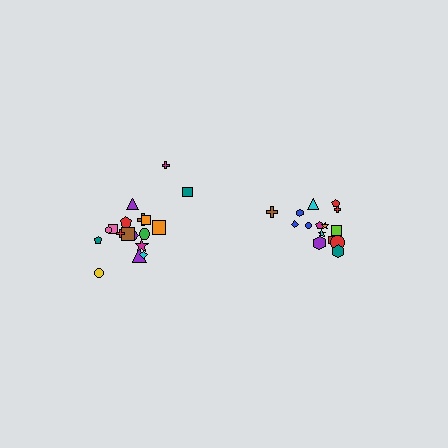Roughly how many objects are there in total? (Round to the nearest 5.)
Roughly 35 objects in total.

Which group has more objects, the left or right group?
The left group.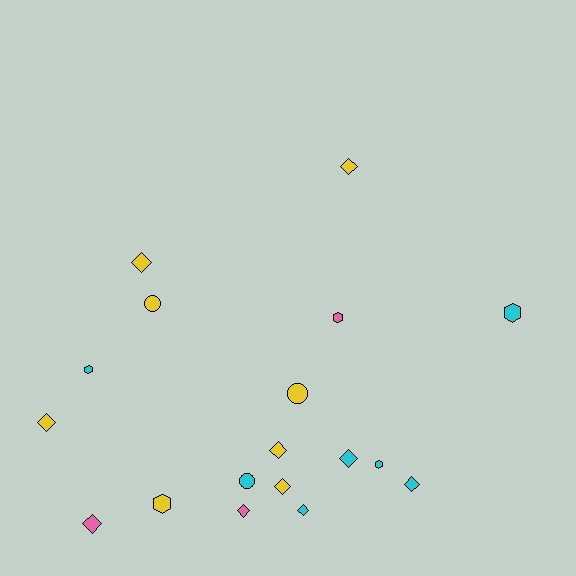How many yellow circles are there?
There are 2 yellow circles.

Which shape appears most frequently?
Diamond, with 10 objects.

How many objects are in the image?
There are 18 objects.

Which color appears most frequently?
Yellow, with 8 objects.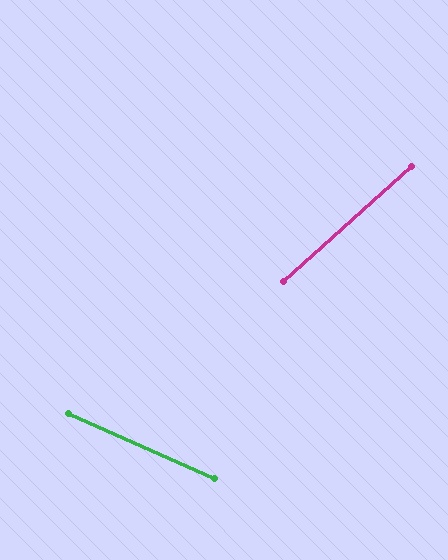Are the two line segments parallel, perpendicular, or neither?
Neither parallel nor perpendicular — they differ by about 66°.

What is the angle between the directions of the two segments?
Approximately 66 degrees.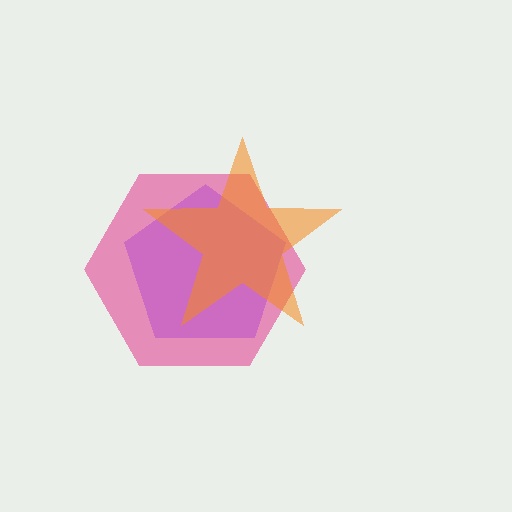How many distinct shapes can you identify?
There are 3 distinct shapes: a pink hexagon, a purple pentagon, an orange star.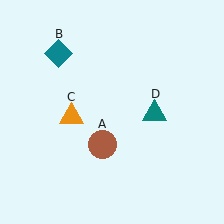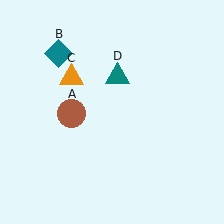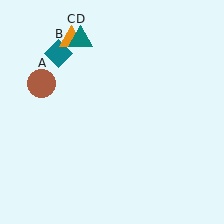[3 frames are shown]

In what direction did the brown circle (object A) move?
The brown circle (object A) moved up and to the left.